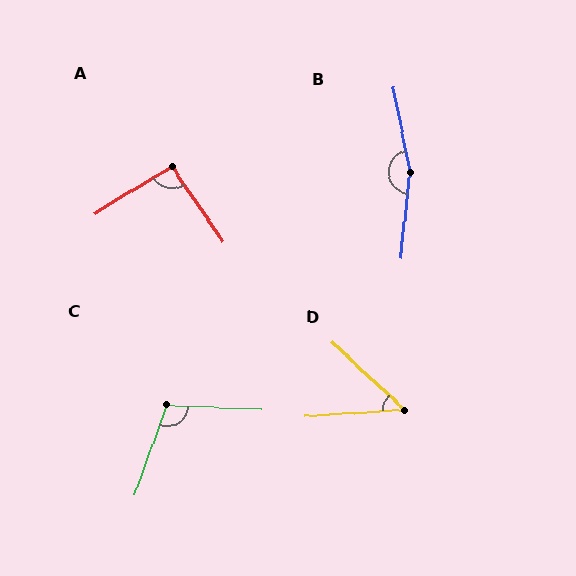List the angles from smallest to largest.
D (47°), A (93°), C (107°), B (162°).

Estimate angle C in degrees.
Approximately 107 degrees.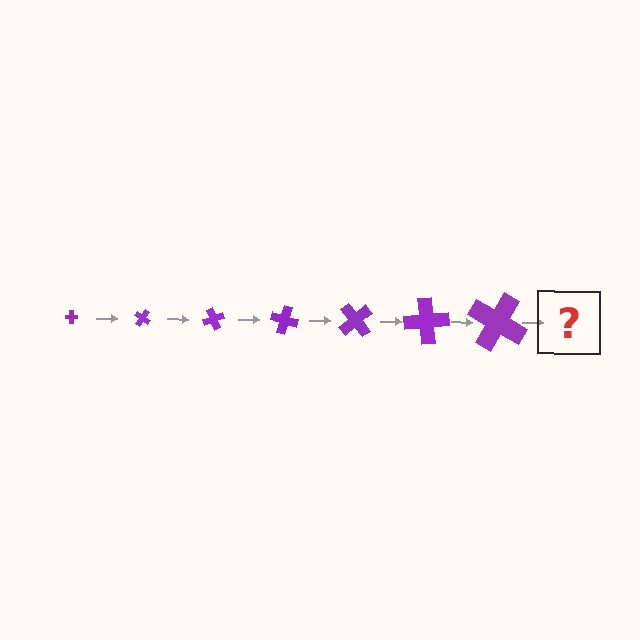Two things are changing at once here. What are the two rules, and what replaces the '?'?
The two rules are that the cross grows larger each step and it rotates 35 degrees each step. The '?' should be a cross, larger than the previous one and rotated 245 degrees from the start.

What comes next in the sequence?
The next element should be a cross, larger than the previous one and rotated 245 degrees from the start.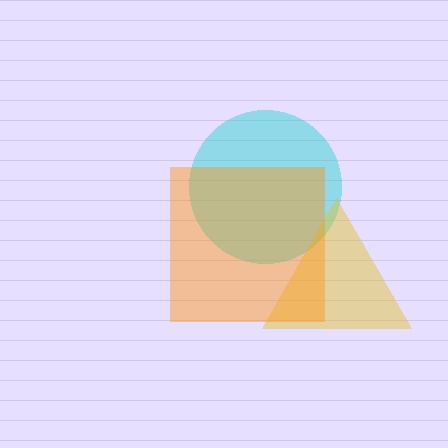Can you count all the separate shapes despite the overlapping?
Yes, there are 3 separate shapes.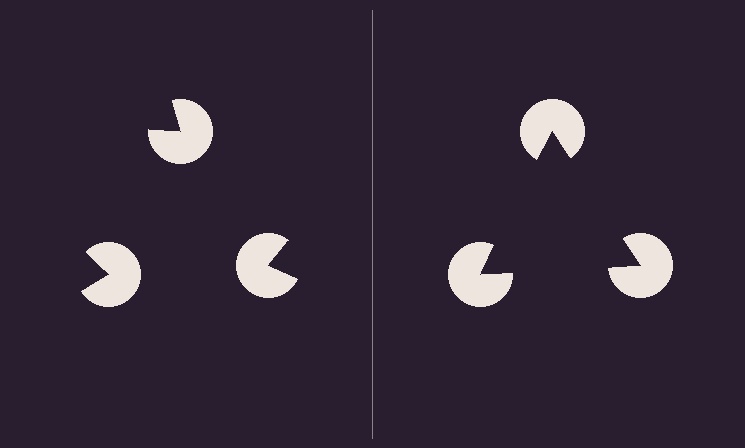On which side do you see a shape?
An illusory triangle appears on the right side. On the left side the wedge cuts are rotated, so no coherent shape forms.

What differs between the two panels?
The pac-man discs are positioned identically on both sides; only the wedge orientations differ. On the right they align to a triangle; on the left they are misaligned.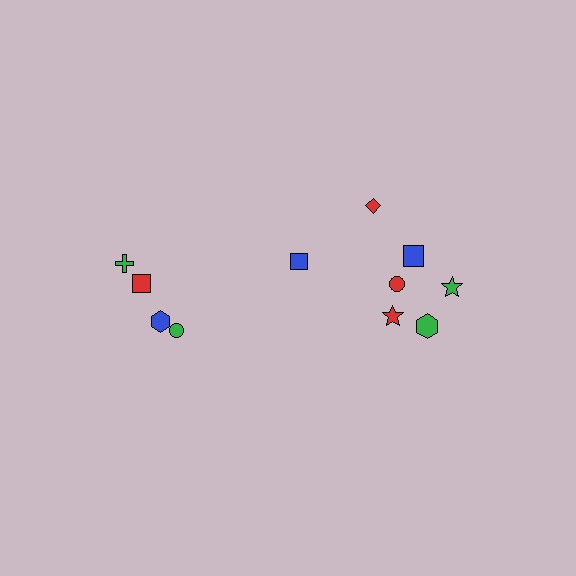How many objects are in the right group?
There are 7 objects.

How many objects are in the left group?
There are 4 objects.